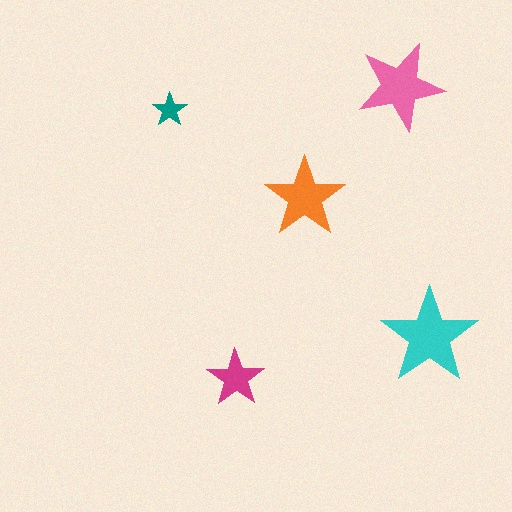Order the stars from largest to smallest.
the cyan one, the pink one, the orange one, the magenta one, the teal one.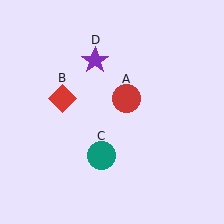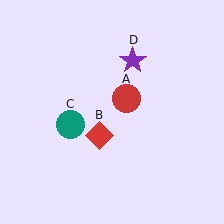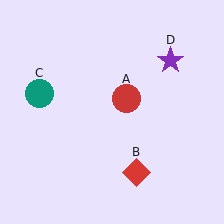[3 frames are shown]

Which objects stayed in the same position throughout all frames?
Red circle (object A) remained stationary.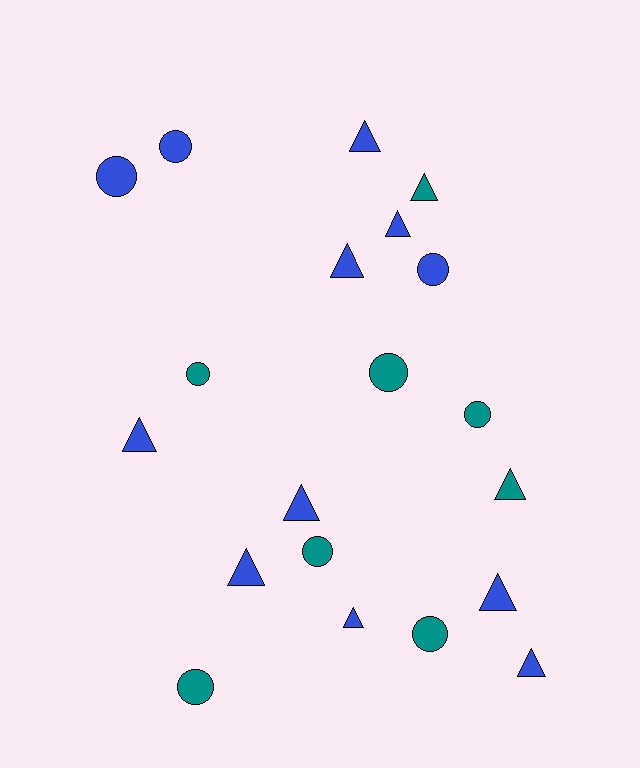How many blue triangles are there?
There are 9 blue triangles.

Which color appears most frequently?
Blue, with 12 objects.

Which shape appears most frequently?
Triangle, with 11 objects.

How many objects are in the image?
There are 20 objects.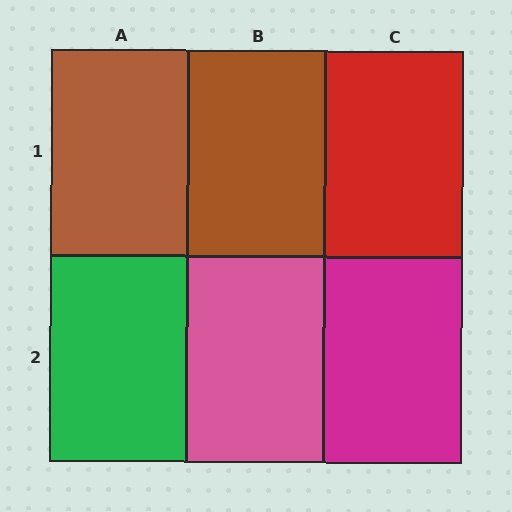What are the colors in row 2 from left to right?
Green, pink, magenta.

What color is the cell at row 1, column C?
Red.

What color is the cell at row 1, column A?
Brown.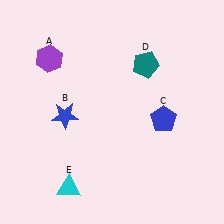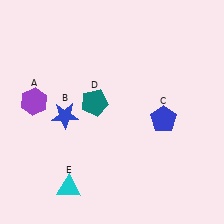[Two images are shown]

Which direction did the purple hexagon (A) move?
The purple hexagon (A) moved down.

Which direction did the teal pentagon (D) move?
The teal pentagon (D) moved left.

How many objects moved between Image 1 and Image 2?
2 objects moved between the two images.